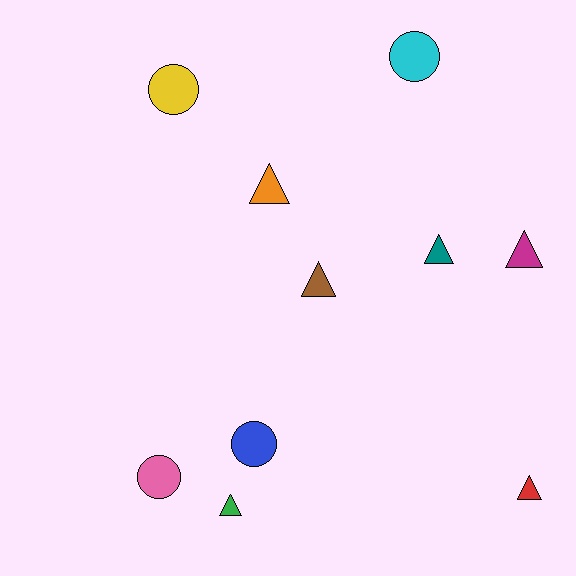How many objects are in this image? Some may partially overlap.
There are 10 objects.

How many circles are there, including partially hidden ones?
There are 4 circles.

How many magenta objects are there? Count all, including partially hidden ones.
There is 1 magenta object.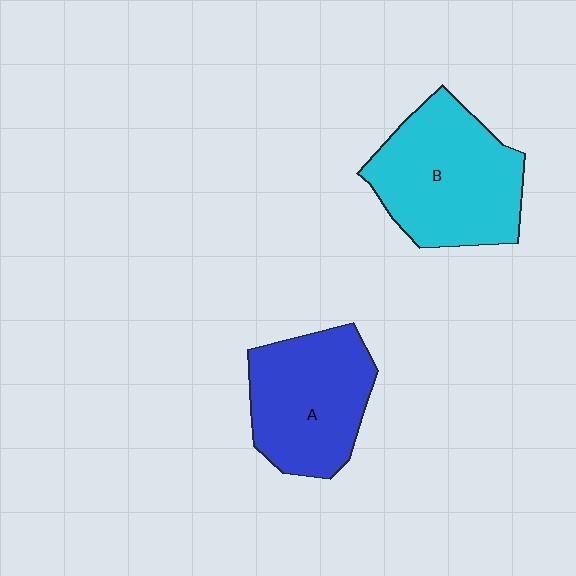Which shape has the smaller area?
Shape A (blue).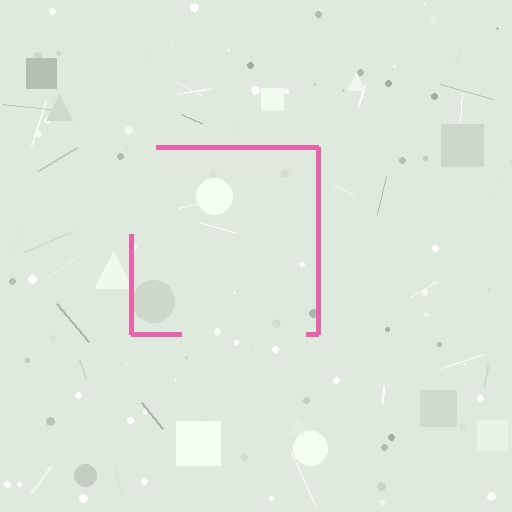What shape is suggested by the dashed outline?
The dashed outline suggests a square.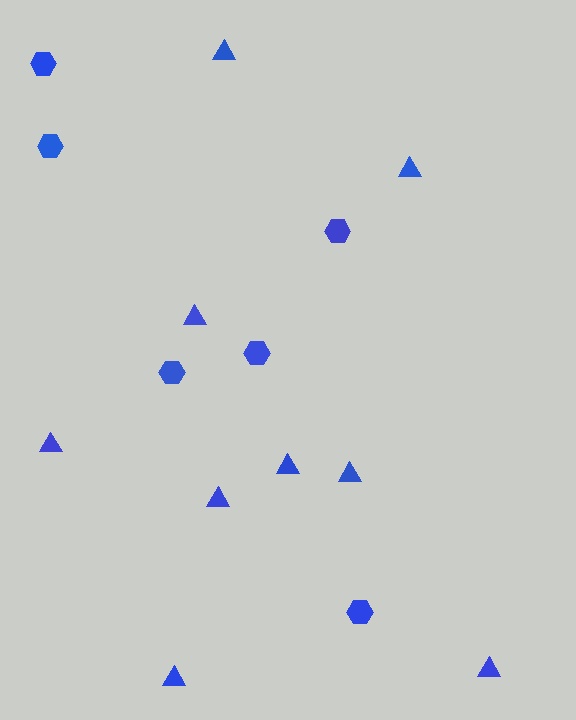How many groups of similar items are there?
There are 2 groups: one group of triangles (9) and one group of hexagons (6).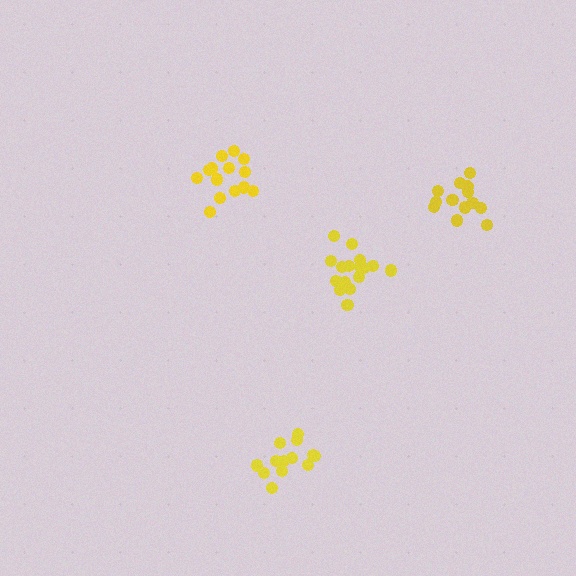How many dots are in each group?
Group 1: 13 dots, Group 2: 13 dots, Group 3: 16 dots, Group 4: 14 dots (56 total).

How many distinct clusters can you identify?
There are 4 distinct clusters.